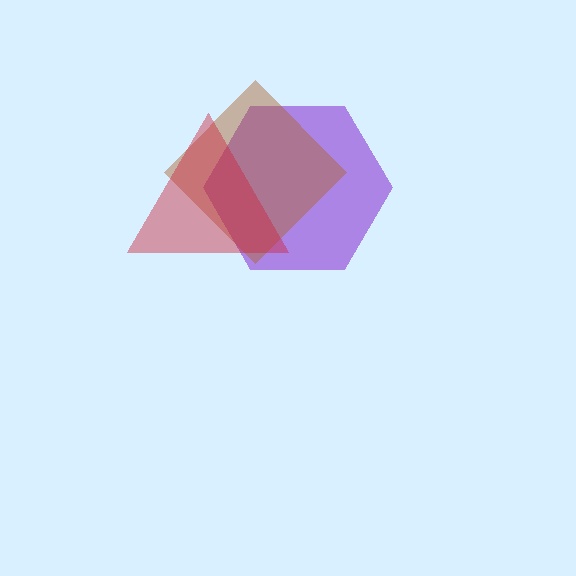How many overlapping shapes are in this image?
There are 3 overlapping shapes in the image.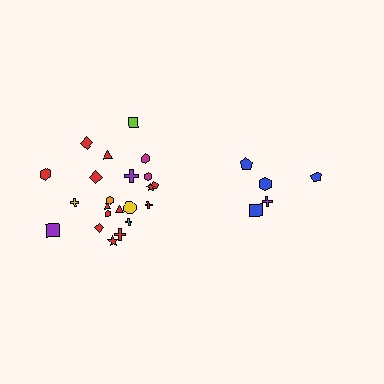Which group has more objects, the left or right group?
The left group.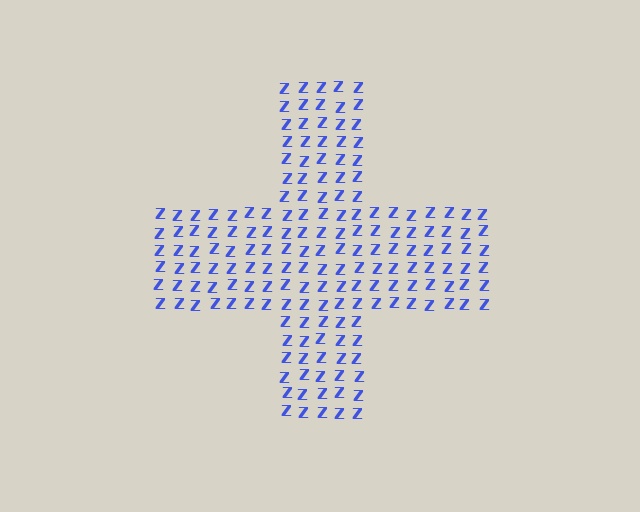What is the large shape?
The large shape is a cross.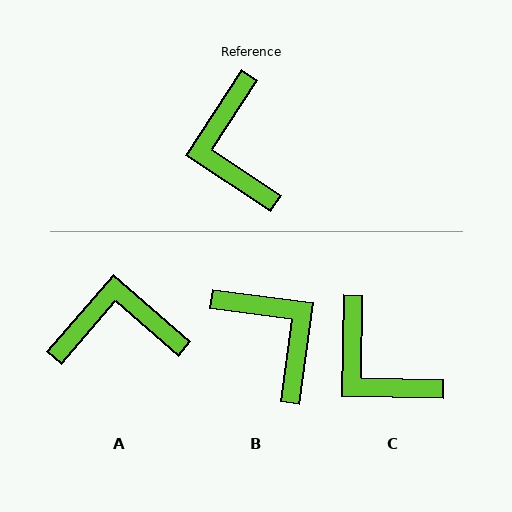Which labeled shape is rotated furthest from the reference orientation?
B, about 154 degrees away.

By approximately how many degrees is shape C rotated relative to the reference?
Approximately 32 degrees counter-clockwise.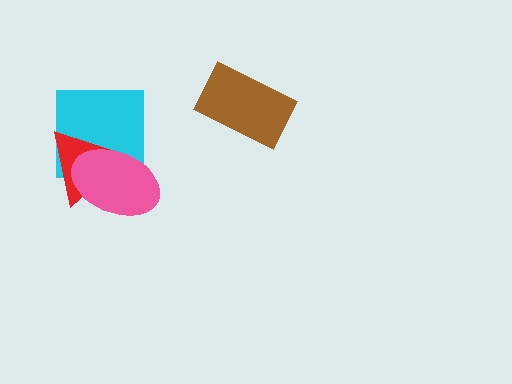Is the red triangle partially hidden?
Yes, it is partially covered by another shape.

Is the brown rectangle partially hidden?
No, no other shape covers it.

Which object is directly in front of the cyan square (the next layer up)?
The red triangle is directly in front of the cyan square.